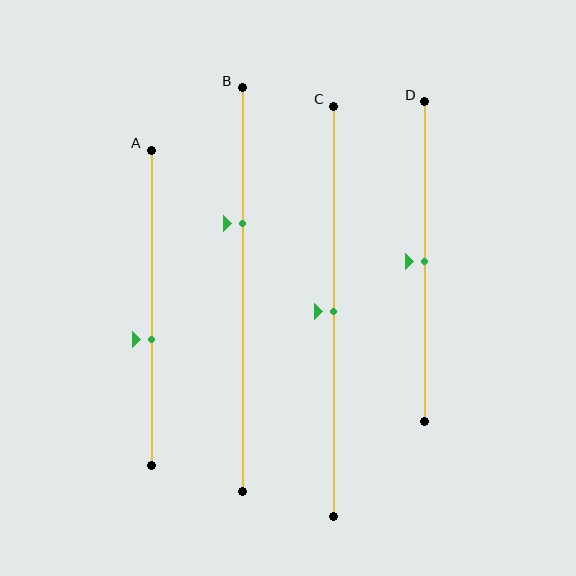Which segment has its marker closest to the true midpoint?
Segment C has its marker closest to the true midpoint.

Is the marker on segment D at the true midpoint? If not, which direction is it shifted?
Yes, the marker on segment D is at the true midpoint.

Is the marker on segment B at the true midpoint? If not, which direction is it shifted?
No, the marker on segment B is shifted upward by about 16% of the segment length.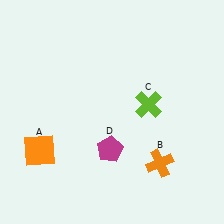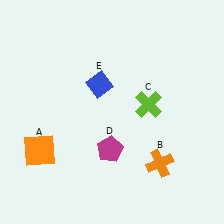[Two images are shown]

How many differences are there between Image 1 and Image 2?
There is 1 difference between the two images.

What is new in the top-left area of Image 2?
A blue diamond (E) was added in the top-left area of Image 2.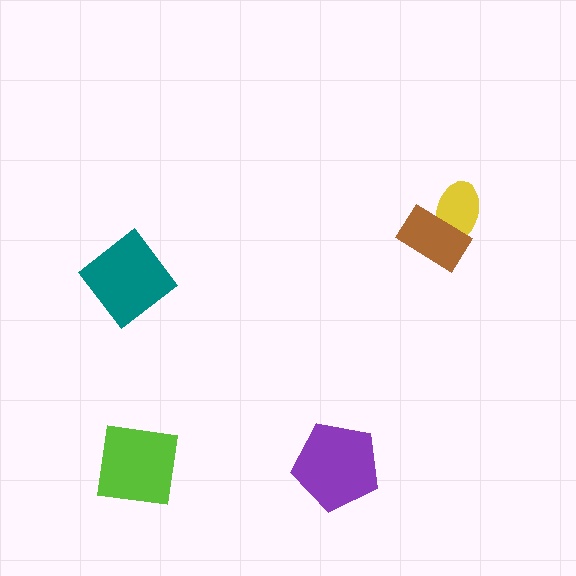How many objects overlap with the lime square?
0 objects overlap with the lime square.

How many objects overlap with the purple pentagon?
0 objects overlap with the purple pentagon.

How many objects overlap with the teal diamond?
0 objects overlap with the teal diamond.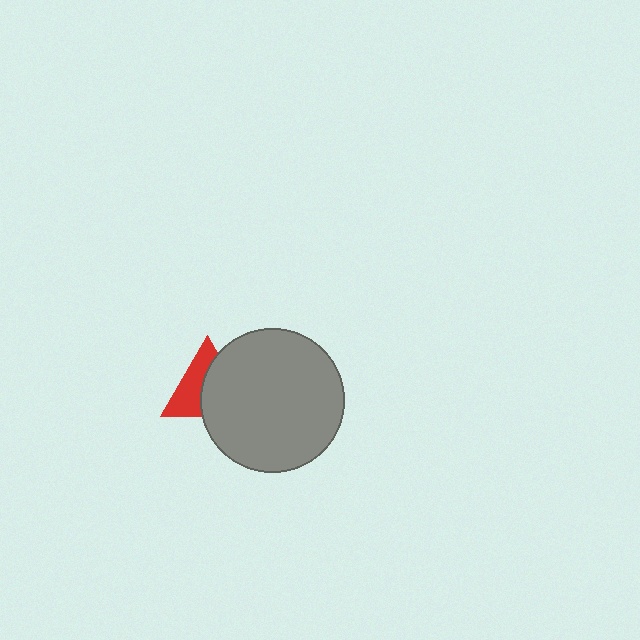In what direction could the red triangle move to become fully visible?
The red triangle could move left. That would shift it out from behind the gray circle entirely.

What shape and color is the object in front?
The object in front is a gray circle.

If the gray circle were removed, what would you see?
You would see the complete red triangle.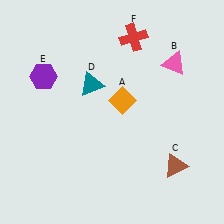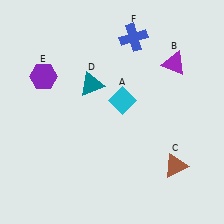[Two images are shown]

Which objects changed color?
A changed from orange to cyan. B changed from pink to purple. F changed from red to blue.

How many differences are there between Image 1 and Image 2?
There are 3 differences between the two images.